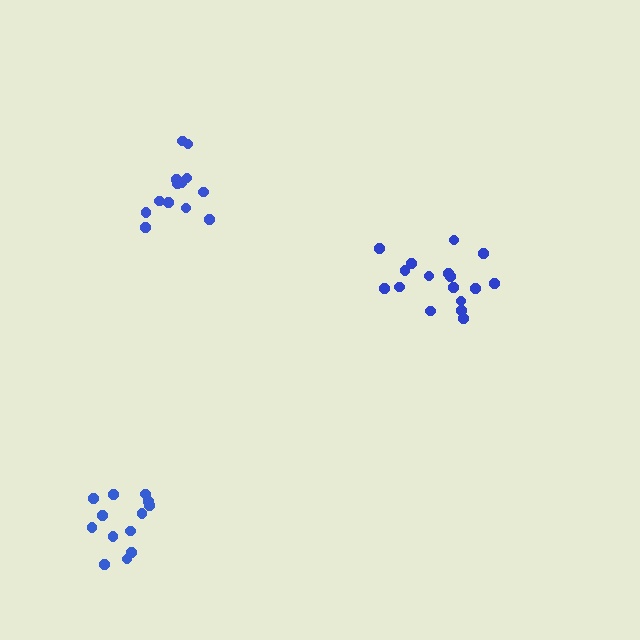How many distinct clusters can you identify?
There are 3 distinct clusters.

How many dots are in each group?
Group 1: 17 dots, Group 2: 13 dots, Group 3: 13 dots (43 total).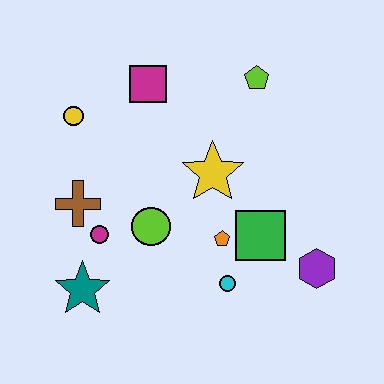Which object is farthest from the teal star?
The lime pentagon is farthest from the teal star.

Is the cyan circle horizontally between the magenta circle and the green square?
Yes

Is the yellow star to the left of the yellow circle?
No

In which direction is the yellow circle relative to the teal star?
The yellow circle is above the teal star.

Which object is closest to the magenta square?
The yellow circle is closest to the magenta square.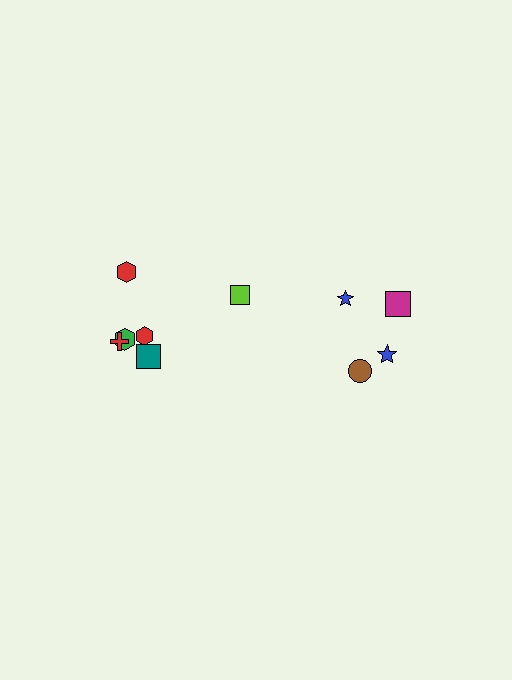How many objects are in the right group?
There are 4 objects.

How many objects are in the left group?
There are 6 objects.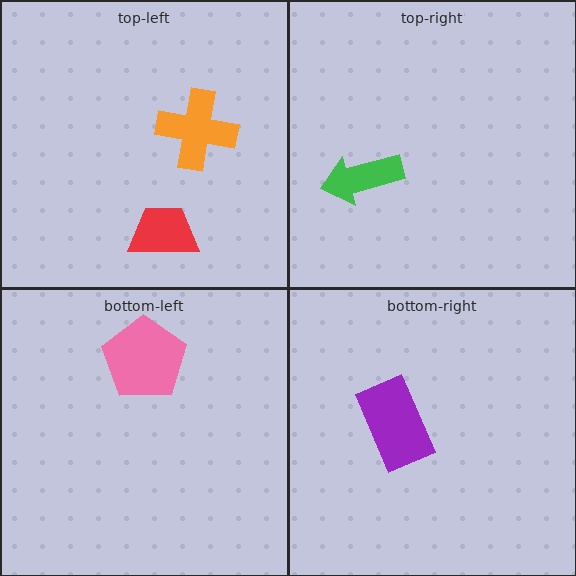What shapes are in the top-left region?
The red trapezoid, the orange cross.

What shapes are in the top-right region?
The green arrow.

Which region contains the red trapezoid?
The top-left region.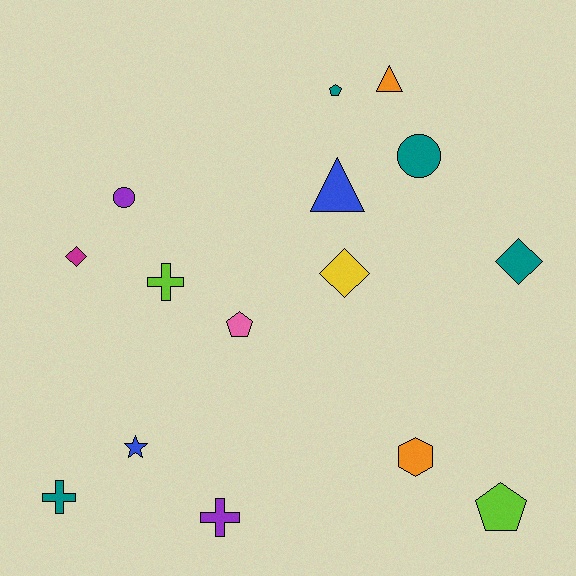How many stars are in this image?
There is 1 star.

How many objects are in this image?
There are 15 objects.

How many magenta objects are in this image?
There is 1 magenta object.